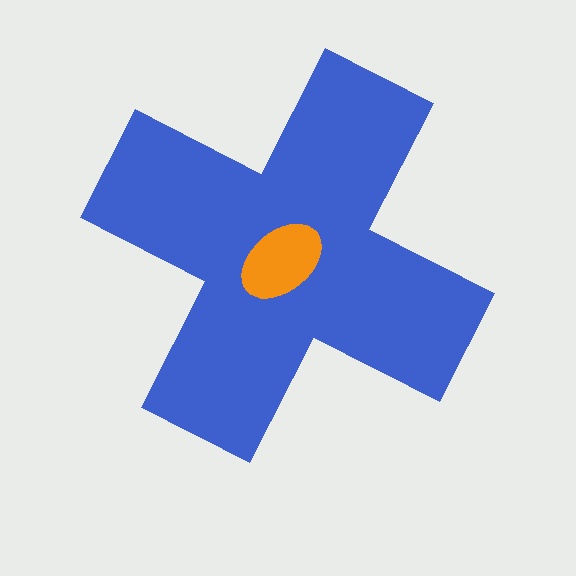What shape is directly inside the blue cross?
The orange ellipse.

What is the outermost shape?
The blue cross.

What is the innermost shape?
The orange ellipse.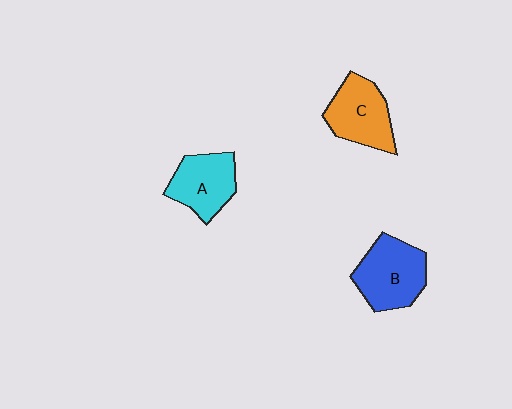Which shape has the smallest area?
Shape A (cyan).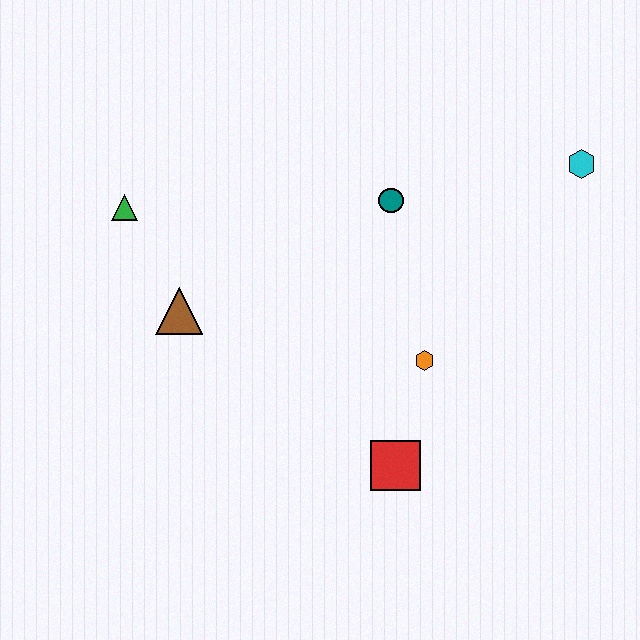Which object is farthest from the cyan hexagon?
The green triangle is farthest from the cyan hexagon.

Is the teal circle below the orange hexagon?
No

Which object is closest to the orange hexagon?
The red square is closest to the orange hexagon.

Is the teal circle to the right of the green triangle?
Yes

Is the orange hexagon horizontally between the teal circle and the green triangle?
No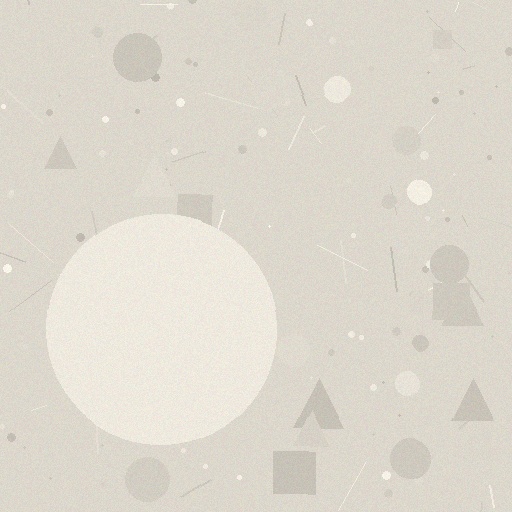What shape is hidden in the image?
A circle is hidden in the image.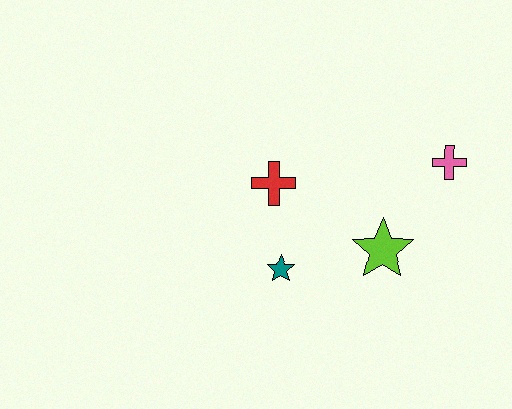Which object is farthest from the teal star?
The pink cross is farthest from the teal star.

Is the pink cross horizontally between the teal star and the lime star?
No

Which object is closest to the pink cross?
The lime star is closest to the pink cross.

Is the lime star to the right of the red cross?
Yes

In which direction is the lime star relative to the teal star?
The lime star is to the right of the teal star.